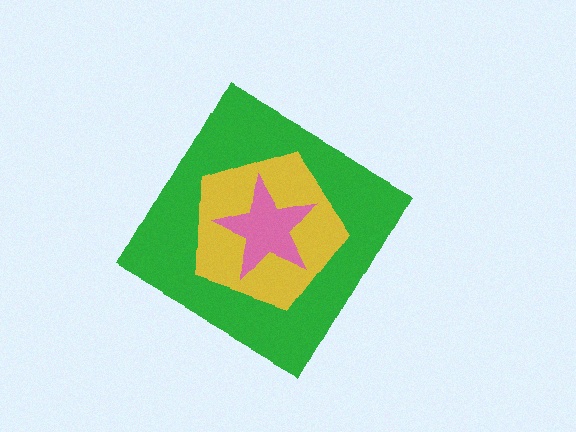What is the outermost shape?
The green diamond.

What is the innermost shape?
The pink star.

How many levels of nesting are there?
3.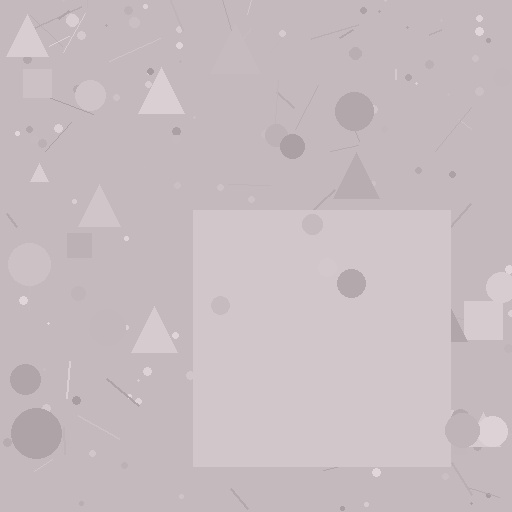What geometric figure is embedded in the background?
A square is embedded in the background.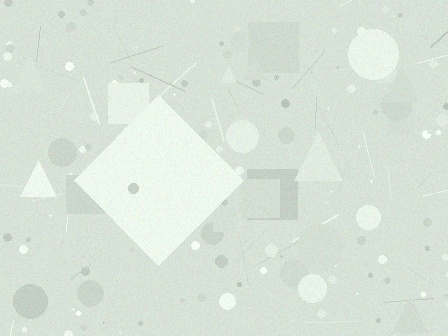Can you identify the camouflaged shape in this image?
The camouflaged shape is a diamond.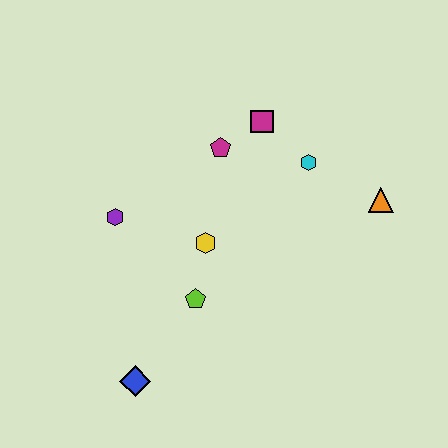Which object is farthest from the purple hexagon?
The orange triangle is farthest from the purple hexagon.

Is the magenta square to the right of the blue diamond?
Yes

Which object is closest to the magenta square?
The magenta pentagon is closest to the magenta square.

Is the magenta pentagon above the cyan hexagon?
Yes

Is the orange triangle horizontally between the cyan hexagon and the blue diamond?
No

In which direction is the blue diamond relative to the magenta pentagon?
The blue diamond is below the magenta pentagon.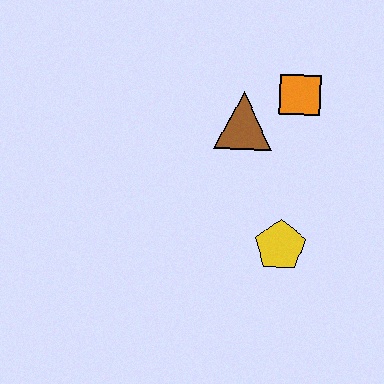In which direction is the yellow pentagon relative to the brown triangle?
The yellow pentagon is below the brown triangle.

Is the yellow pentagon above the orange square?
No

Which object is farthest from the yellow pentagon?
The orange square is farthest from the yellow pentagon.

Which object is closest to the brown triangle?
The orange square is closest to the brown triangle.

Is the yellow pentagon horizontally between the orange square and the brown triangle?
Yes